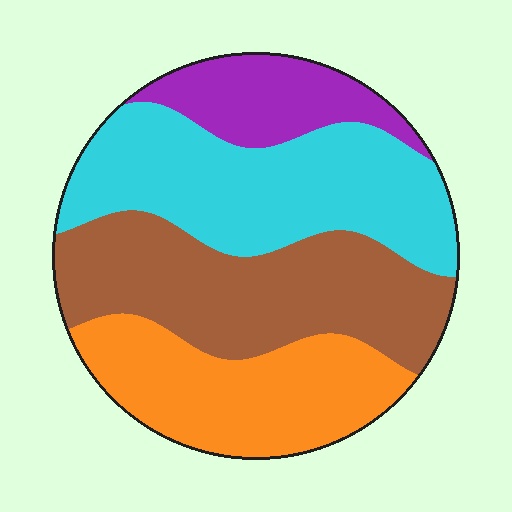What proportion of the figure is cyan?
Cyan covers about 30% of the figure.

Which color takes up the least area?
Purple, at roughly 15%.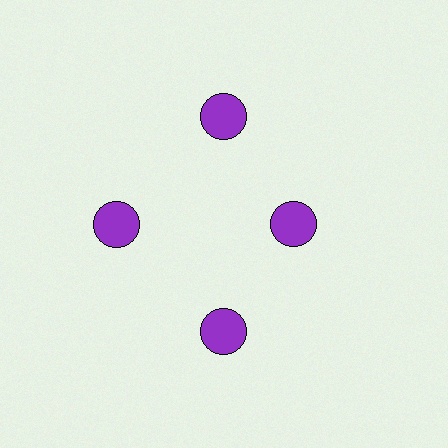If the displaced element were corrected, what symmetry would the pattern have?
It would have 4-fold rotational symmetry — the pattern would map onto itself every 90 degrees.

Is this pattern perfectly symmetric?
No. The 4 purple circles are arranged in a ring, but one element near the 3 o'clock position is pulled inward toward the center, breaking the 4-fold rotational symmetry.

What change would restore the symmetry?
The symmetry would be restored by moving it outward, back onto the ring so that all 4 circles sit at equal angles and equal distance from the center.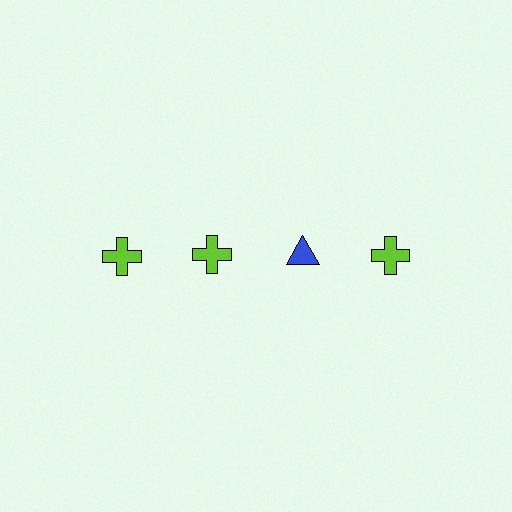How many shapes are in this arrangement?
There are 4 shapes arranged in a grid pattern.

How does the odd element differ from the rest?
It differs in both color (blue instead of lime) and shape (triangle instead of cross).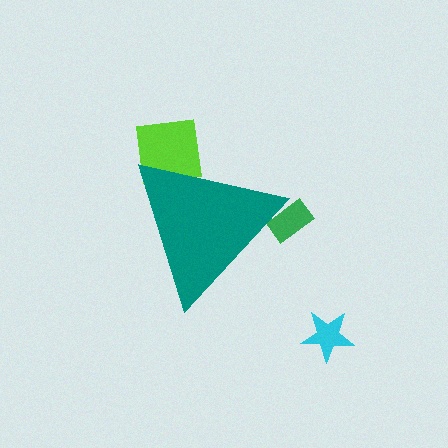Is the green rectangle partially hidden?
Yes, the green rectangle is partially hidden behind the teal triangle.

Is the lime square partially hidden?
Yes, the lime square is partially hidden behind the teal triangle.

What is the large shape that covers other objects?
A teal triangle.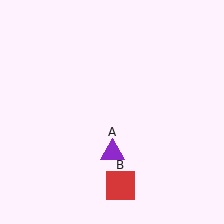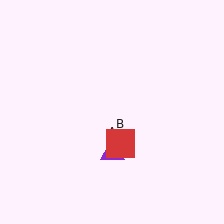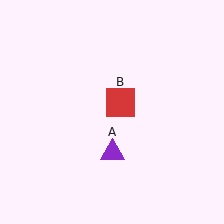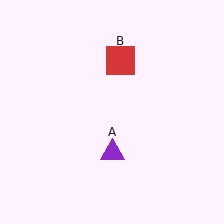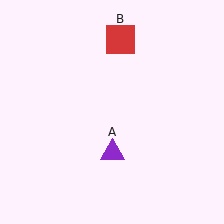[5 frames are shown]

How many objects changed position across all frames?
1 object changed position: red square (object B).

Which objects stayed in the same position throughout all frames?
Purple triangle (object A) remained stationary.